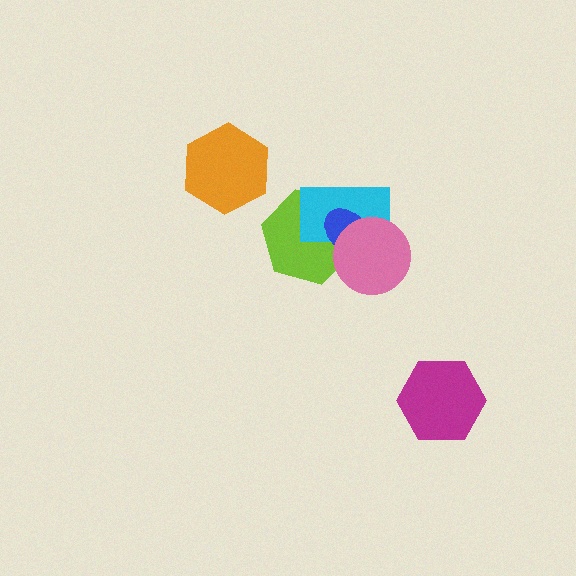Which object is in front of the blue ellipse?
The pink circle is in front of the blue ellipse.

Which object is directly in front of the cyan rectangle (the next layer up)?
The blue ellipse is directly in front of the cyan rectangle.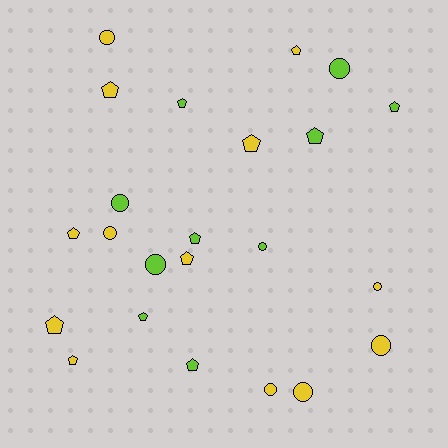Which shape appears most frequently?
Pentagon, with 13 objects.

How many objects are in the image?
There are 23 objects.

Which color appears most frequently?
Yellow, with 13 objects.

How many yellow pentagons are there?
There are 7 yellow pentagons.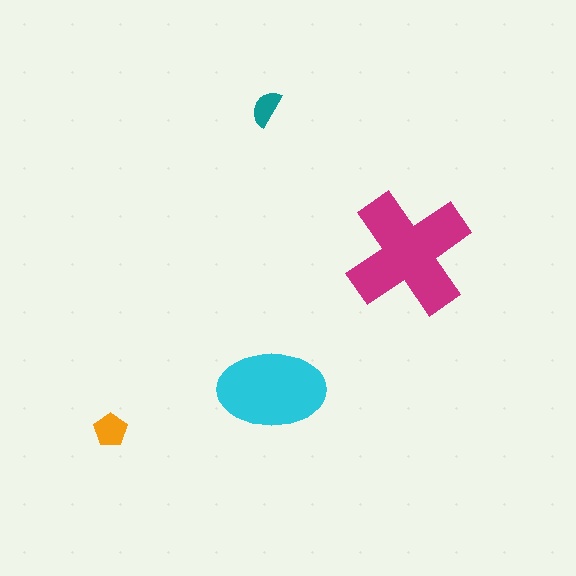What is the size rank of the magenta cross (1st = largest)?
1st.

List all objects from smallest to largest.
The teal semicircle, the orange pentagon, the cyan ellipse, the magenta cross.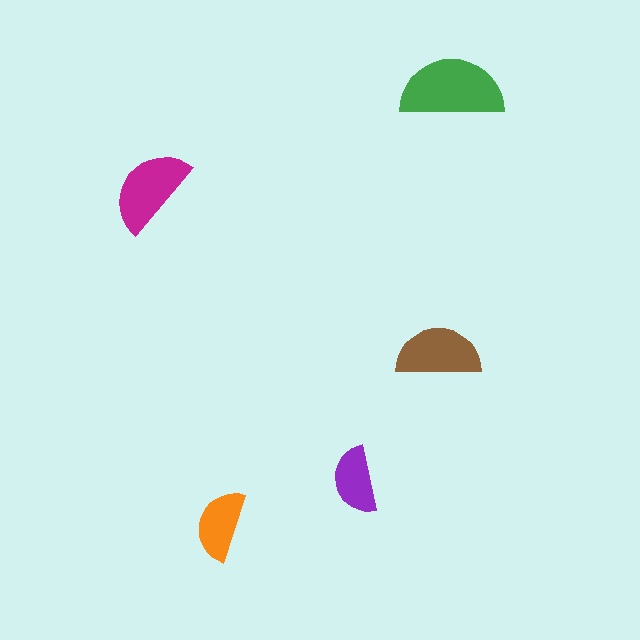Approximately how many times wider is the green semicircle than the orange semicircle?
About 1.5 times wider.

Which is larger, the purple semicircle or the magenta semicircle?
The magenta one.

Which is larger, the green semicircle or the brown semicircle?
The green one.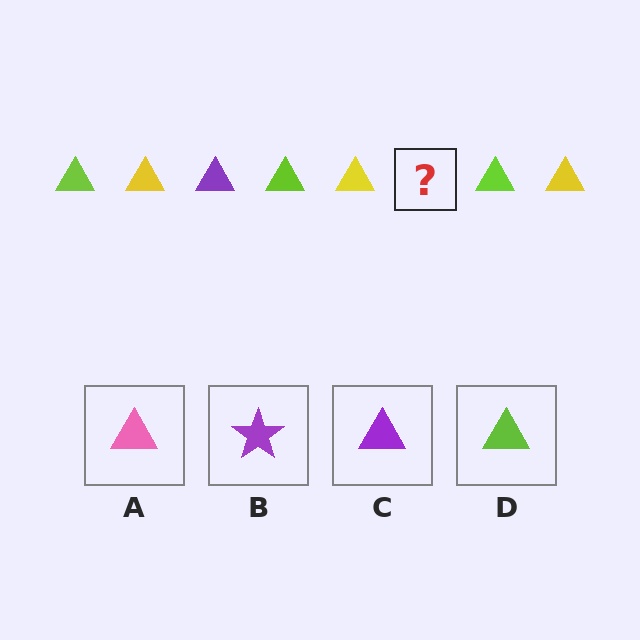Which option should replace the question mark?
Option C.